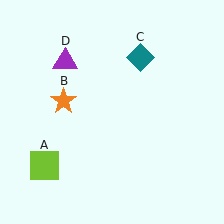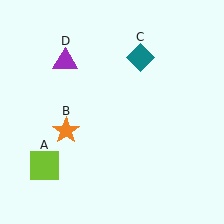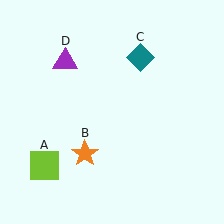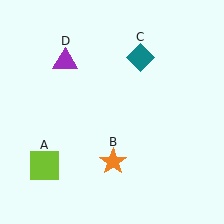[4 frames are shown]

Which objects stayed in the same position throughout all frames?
Lime square (object A) and teal diamond (object C) and purple triangle (object D) remained stationary.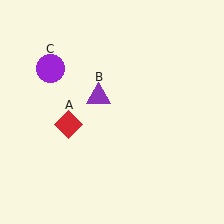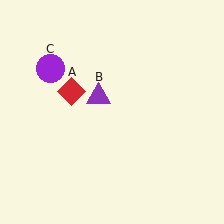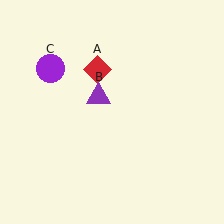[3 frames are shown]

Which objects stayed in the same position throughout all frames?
Purple triangle (object B) and purple circle (object C) remained stationary.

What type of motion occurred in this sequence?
The red diamond (object A) rotated clockwise around the center of the scene.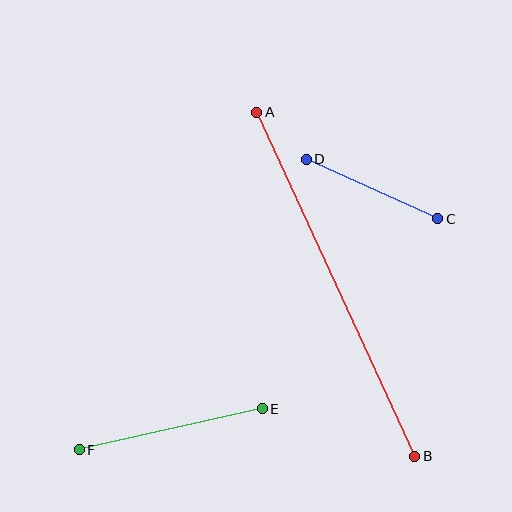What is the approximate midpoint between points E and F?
The midpoint is at approximately (171, 429) pixels.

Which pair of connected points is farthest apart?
Points A and B are farthest apart.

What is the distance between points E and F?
The distance is approximately 188 pixels.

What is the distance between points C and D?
The distance is approximately 144 pixels.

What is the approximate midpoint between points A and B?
The midpoint is at approximately (336, 284) pixels.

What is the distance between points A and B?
The distance is approximately 379 pixels.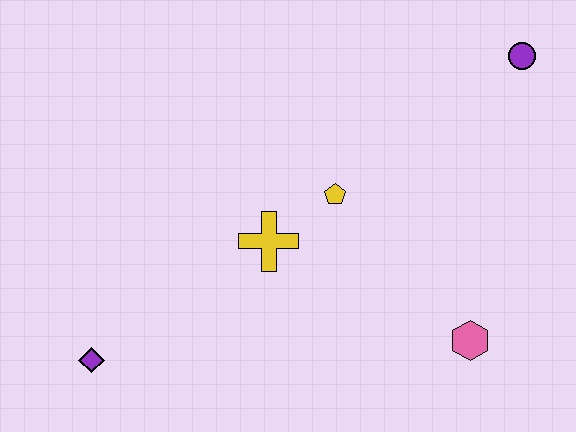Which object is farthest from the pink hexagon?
The purple diamond is farthest from the pink hexagon.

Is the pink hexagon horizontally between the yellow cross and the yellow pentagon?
No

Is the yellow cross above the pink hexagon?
Yes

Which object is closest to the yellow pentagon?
The yellow cross is closest to the yellow pentagon.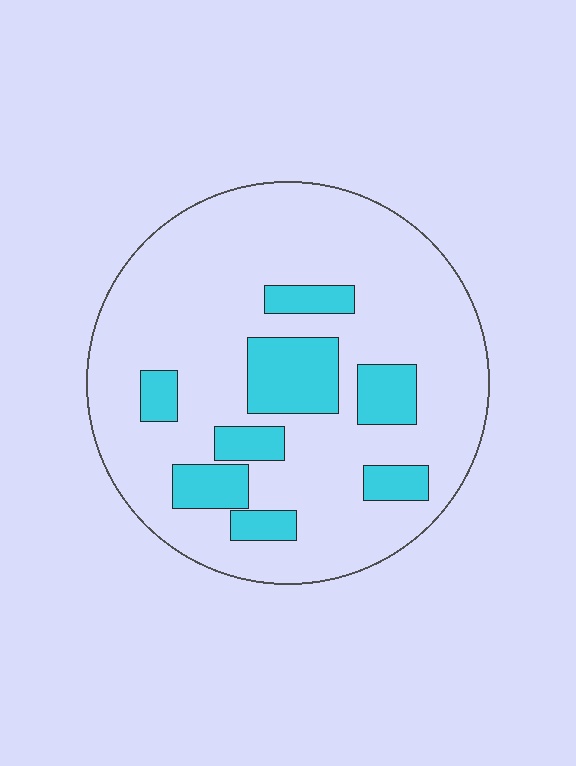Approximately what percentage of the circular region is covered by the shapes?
Approximately 20%.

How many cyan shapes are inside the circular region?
8.